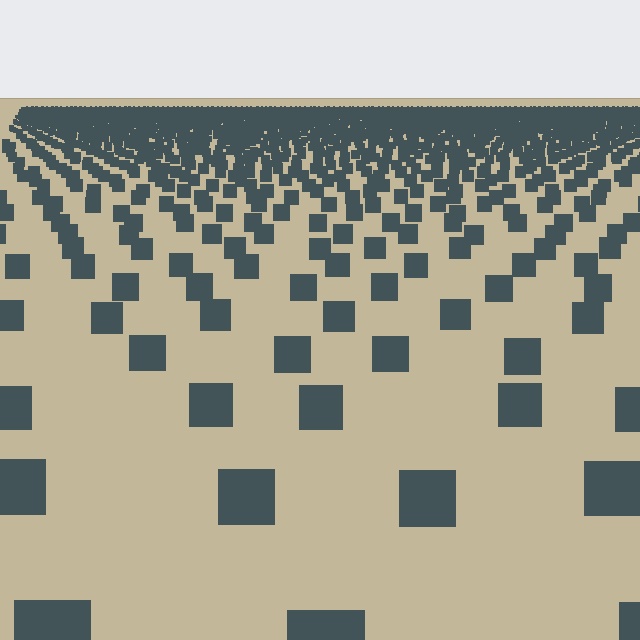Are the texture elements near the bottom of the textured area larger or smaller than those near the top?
Larger. Near the bottom, elements are closer to the viewer and appear at a bigger on-screen size.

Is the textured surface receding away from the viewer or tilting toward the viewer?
The surface is receding away from the viewer. Texture elements get smaller and denser toward the top.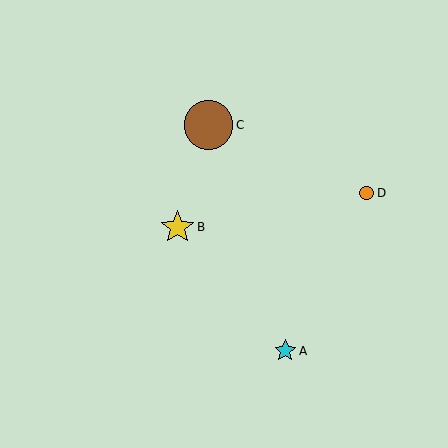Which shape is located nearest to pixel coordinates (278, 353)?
The cyan star (labeled A) at (285, 351) is nearest to that location.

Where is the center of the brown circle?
The center of the brown circle is at (209, 125).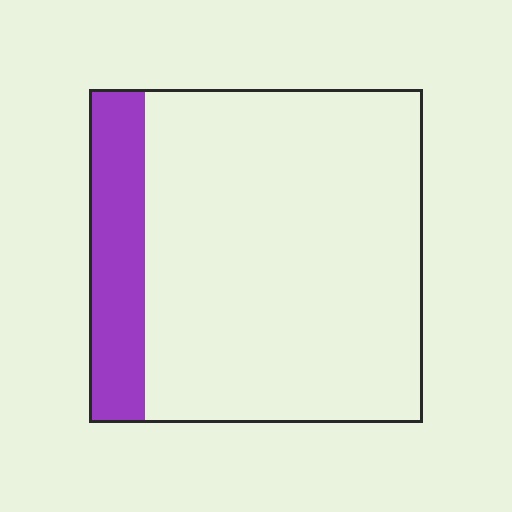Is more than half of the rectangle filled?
No.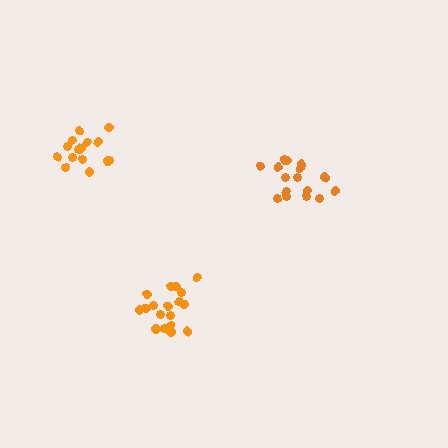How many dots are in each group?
Group 1: 18 dots, Group 2: 15 dots, Group 3: 16 dots (49 total).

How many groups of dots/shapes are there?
There are 3 groups.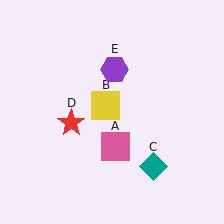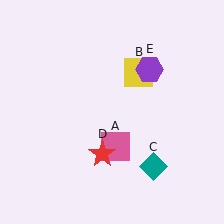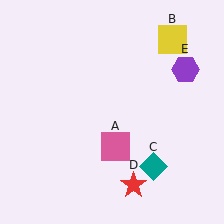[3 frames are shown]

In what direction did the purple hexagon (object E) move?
The purple hexagon (object E) moved right.